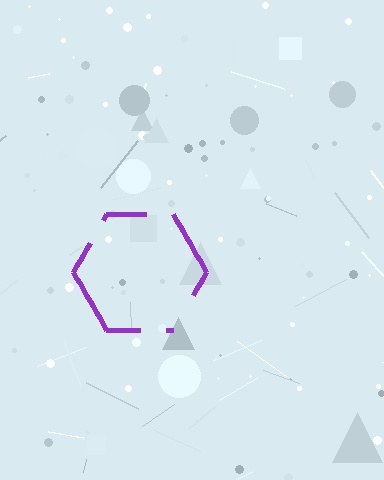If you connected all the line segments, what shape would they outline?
They would outline a hexagon.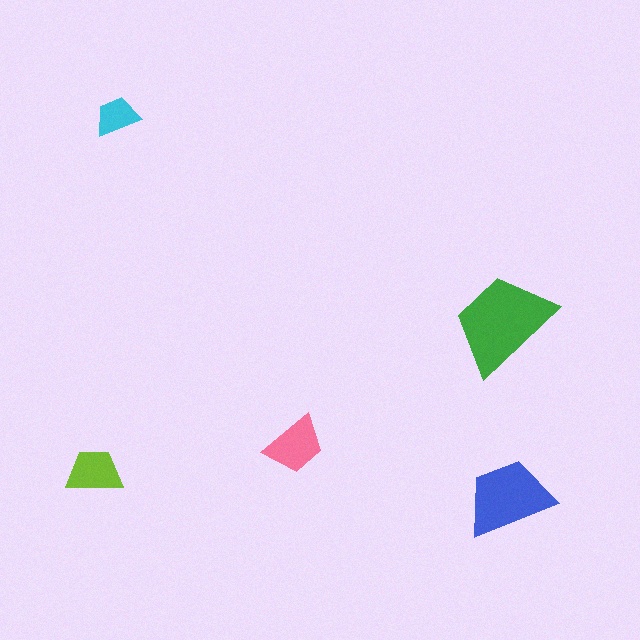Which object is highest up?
The cyan trapezoid is topmost.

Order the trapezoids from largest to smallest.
the green one, the blue one, the pink one, the lime one, the cyan one.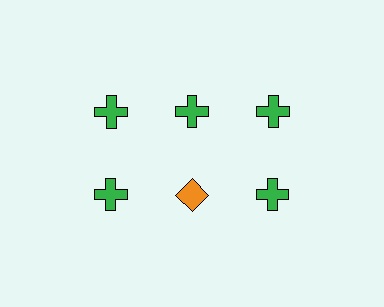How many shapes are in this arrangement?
There are 6 shapes arranged in a grid pattern.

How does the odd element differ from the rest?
It differs in both color (orange instead of green) and shape (diamond instead of cross).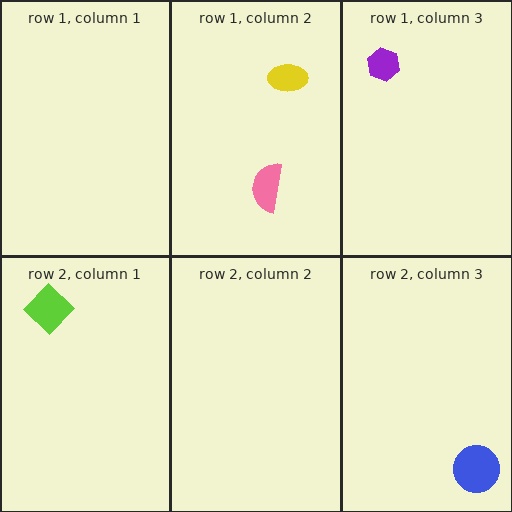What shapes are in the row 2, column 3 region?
The blue circle.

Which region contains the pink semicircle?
The row 1, column 2 region.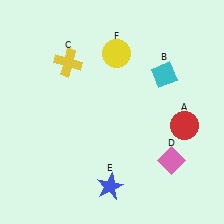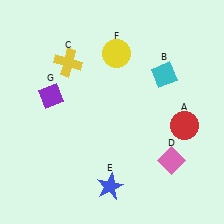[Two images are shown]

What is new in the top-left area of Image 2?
A purple diamond (G) was added in the top-left area of Image 2.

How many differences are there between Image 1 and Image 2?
There is 1 difference between the two images.